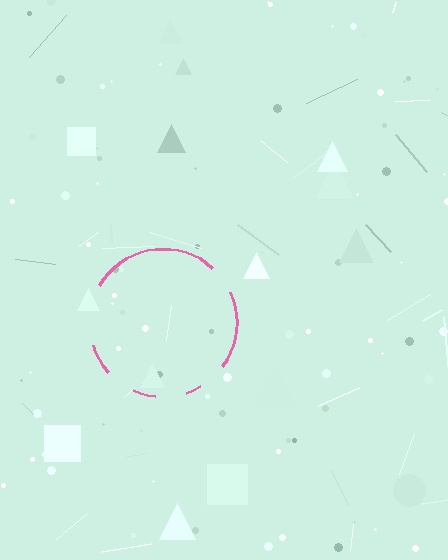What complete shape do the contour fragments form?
The contour fragments form a circle.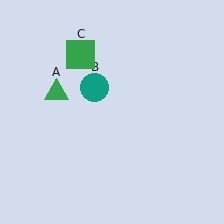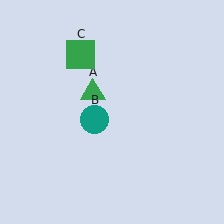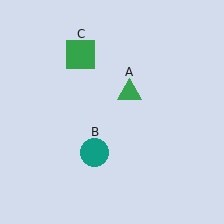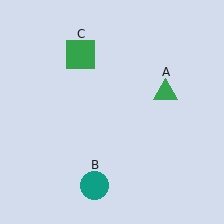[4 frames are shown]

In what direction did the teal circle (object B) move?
The teal circle (object B) moved down.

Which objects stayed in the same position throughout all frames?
Green square (object C) remained stationary.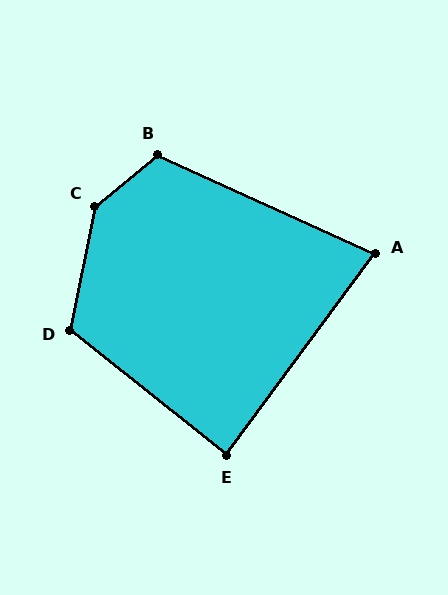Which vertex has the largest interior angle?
C, at approximately 142 degrees.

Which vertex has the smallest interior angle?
A, at approximately 78 degrees.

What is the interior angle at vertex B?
Approximately 115 degrees (obtuse).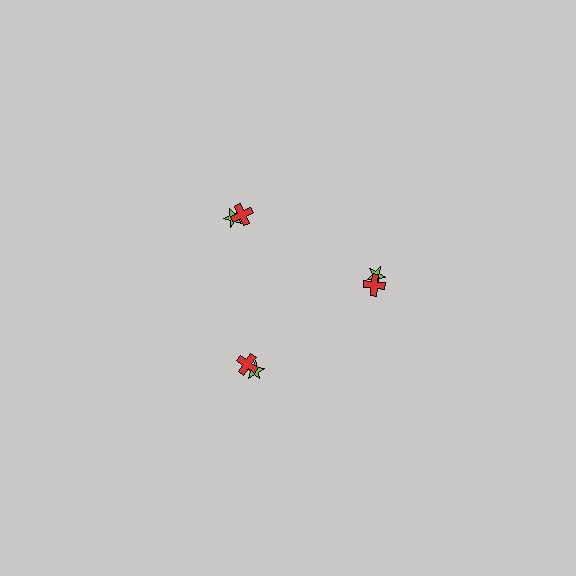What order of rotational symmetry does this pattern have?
This pattern has 3-fold rotational symmetry.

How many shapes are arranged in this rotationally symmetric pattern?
There are 6 shapes, arranged in 3 groups of 2.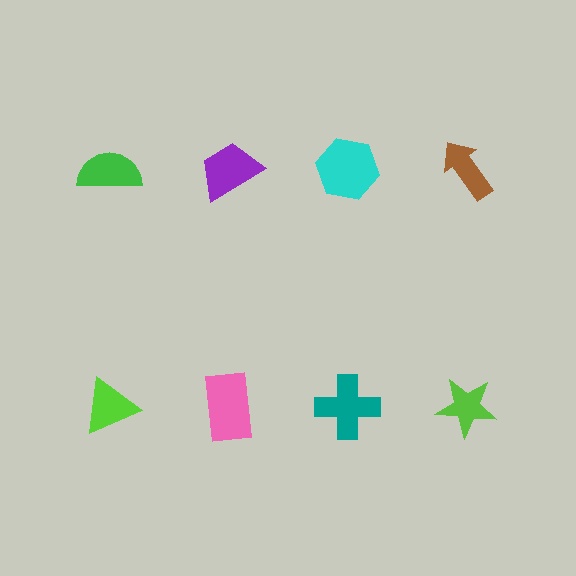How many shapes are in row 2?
4 shapes.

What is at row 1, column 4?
A brown arrow.